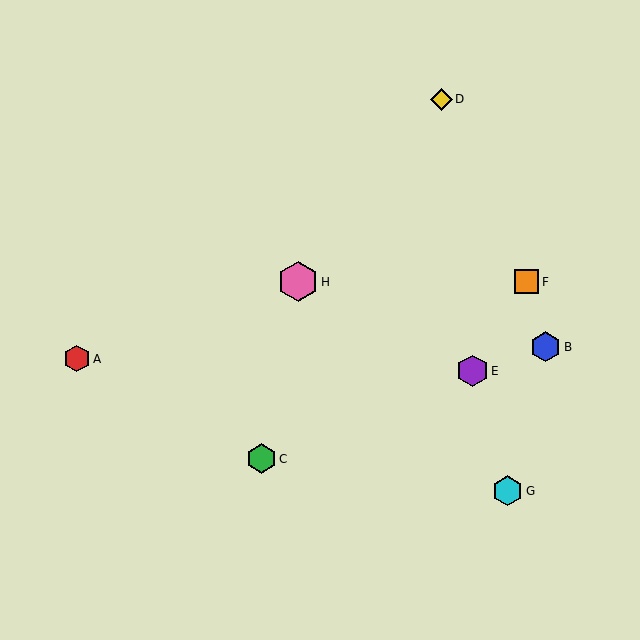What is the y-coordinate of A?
Object A is at y≈359.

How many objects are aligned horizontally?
2 objects (F, H) are aligned horizontally.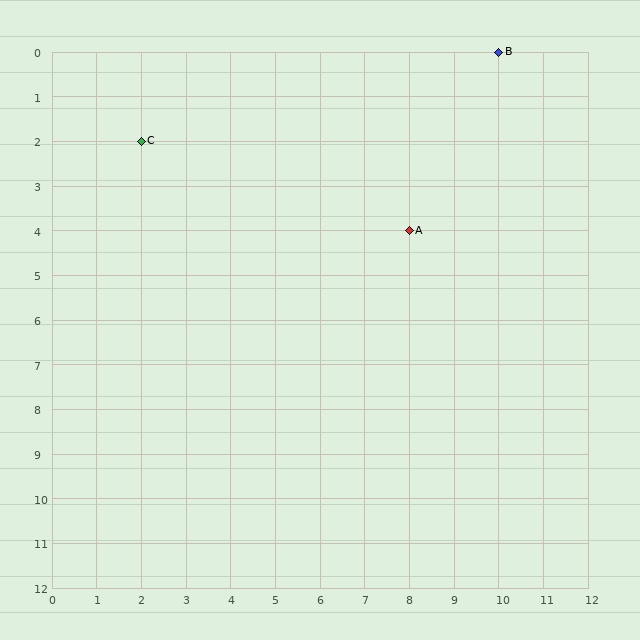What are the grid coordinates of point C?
Point C is at grid coordinates (2, 2).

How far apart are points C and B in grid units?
Points C and B are 8 columns and 2 rows apart (about 8.2 grid units diagonally).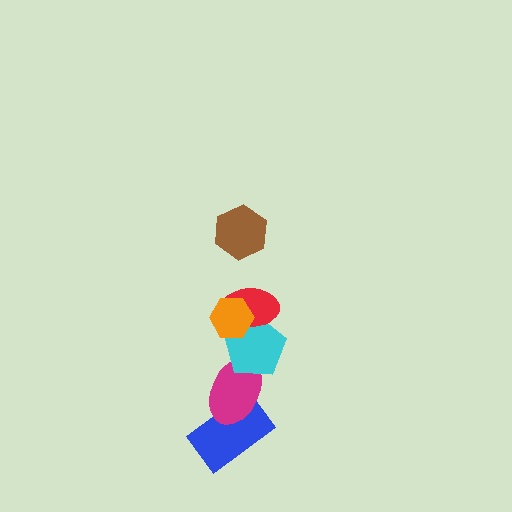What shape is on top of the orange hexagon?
The brown hexagon is on top of the orange hexagon.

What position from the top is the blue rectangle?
The blue rectangle is 6th from the top.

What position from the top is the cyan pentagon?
The cyan pentagon is 4th from the top.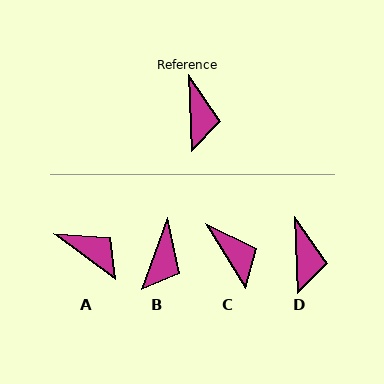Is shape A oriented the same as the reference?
No, it is off by about 51 degrees.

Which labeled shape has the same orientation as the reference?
D.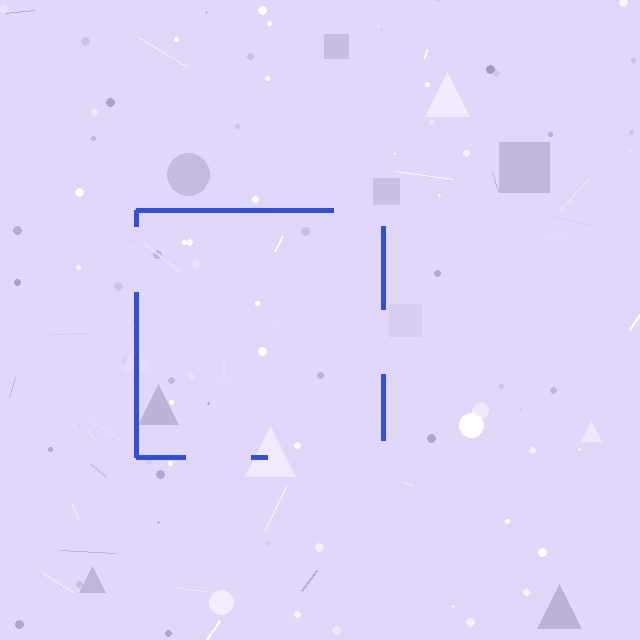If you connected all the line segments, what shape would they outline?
They would outline a square.